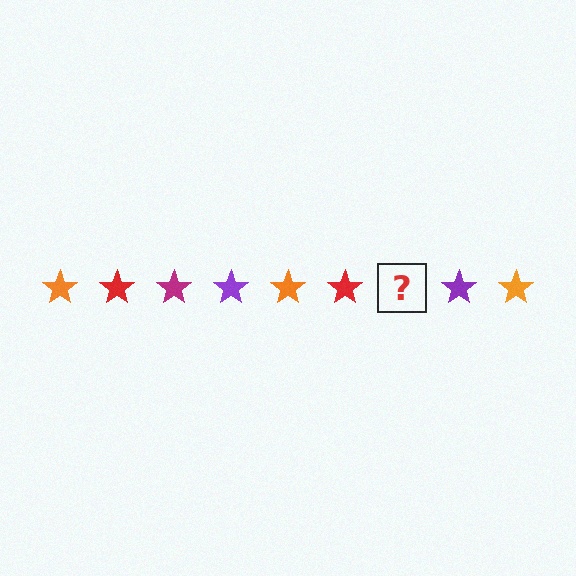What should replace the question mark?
The question mark should be replaced with a magenta star.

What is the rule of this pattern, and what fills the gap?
The rule is that the pattern cycles through orange, red, magenta, purple stars. The gap should be filled with a magenta star.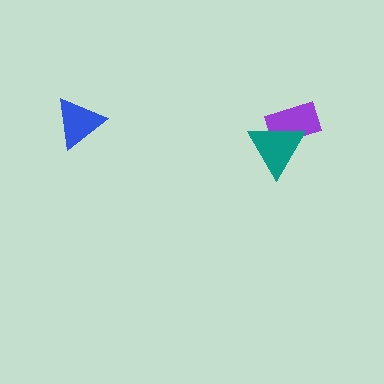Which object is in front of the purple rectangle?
The teal triangle is in front of the purple rectangle.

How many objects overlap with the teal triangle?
1 object overlaps with the teal triangle.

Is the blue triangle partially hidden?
No, no other shape covers it.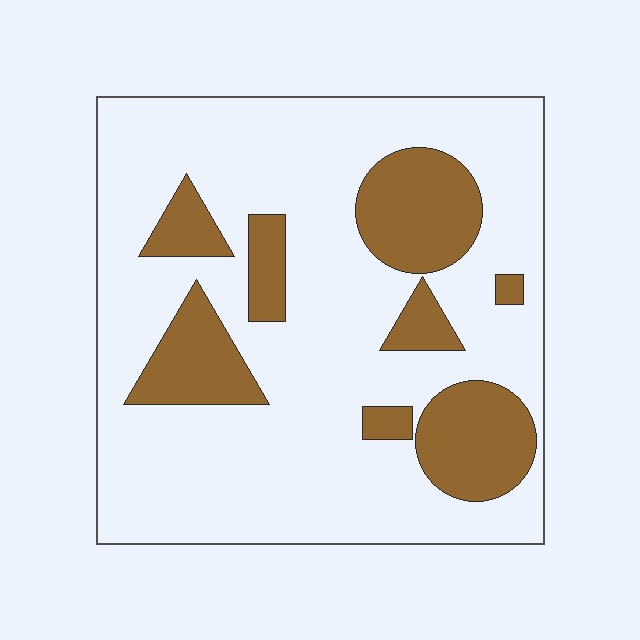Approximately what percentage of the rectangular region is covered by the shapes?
Approximately 25%.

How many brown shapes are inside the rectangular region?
8.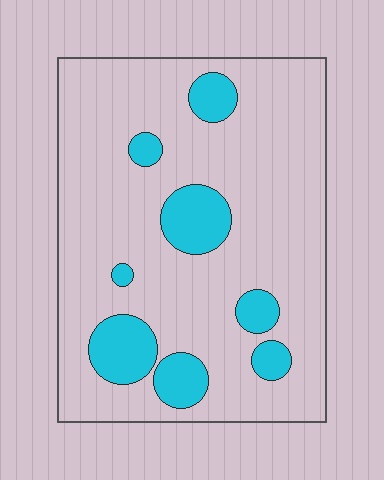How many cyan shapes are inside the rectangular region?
8.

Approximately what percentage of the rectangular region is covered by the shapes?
Approximately 15%.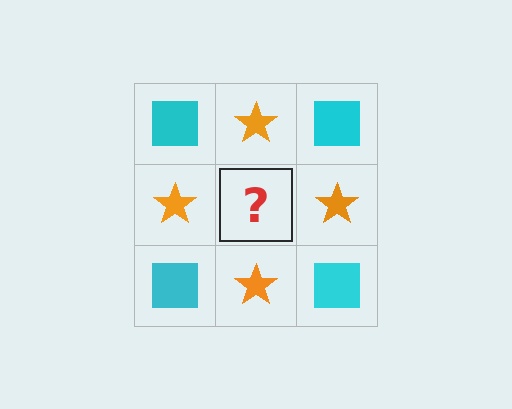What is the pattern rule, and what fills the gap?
The rule is that it alternates cyan square and orange star in a checkerboard pattern. The gap should be filled with a cyan square.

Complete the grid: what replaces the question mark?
The question mark should be replaced with a cyan square.